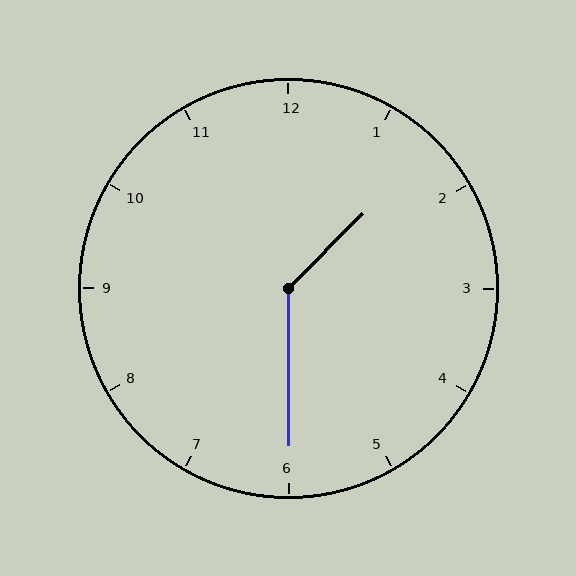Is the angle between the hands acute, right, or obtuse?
It is obtuse.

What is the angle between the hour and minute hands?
Approximately 135 degrees.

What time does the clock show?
1:30.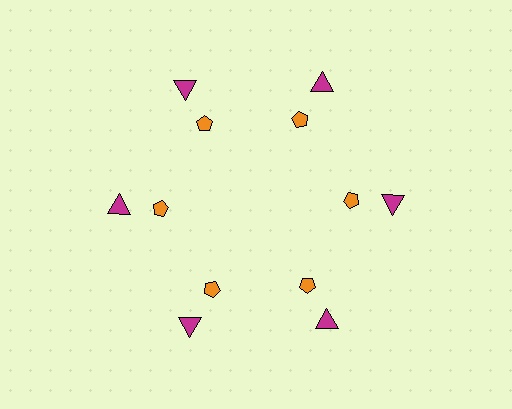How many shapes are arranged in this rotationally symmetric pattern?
There are 12 shapes, arranged in 6 groups of 2.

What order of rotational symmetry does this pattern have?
This pattern has 6-fold rotational symmetry.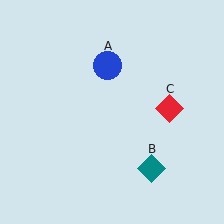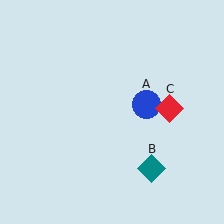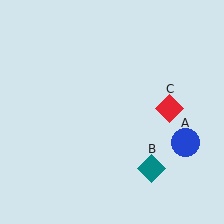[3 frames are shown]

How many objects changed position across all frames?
1 object changed position: blue circle (object A).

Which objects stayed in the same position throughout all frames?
Teal diamond (object B) and red diamond (object C) remained stationary.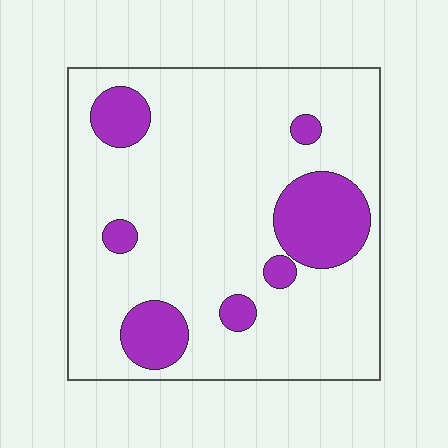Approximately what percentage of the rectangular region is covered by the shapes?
Approximately 20%.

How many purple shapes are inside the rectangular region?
7.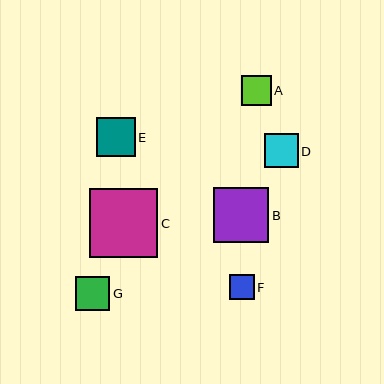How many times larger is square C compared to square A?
Square C is approximately 2.3 times the size of square A.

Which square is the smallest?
Square F is the smallest with a size of approximately 25 pixels.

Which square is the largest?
Square C is the largest with a size of approximately 68 pixels.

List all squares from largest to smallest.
From largest to smallest: C, B, E, G, D, A, F.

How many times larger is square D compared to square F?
Square D is approximately 1.4 times the size of square F.